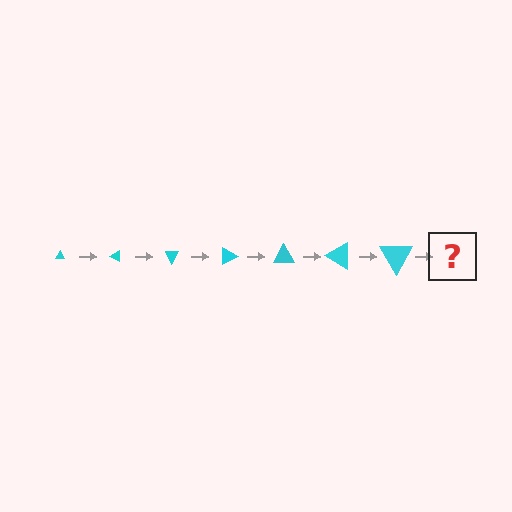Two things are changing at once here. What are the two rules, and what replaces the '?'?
The two rules are that the triangle grows larger each step and it rotates 30 degrees each step. The '?' should be a triangle, larger than the previous one and rotated 210 degrees from the start.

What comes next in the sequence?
The next element should be a triangle, larger than the previous one and rotated 210 degrees from the start.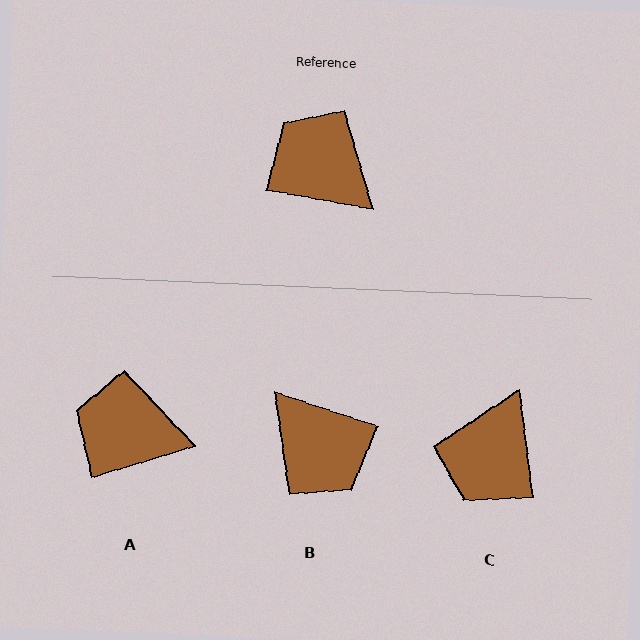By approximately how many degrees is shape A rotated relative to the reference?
Approximately 27 degrees counter-clockwise.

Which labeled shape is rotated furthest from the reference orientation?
B, about 172 degrees away.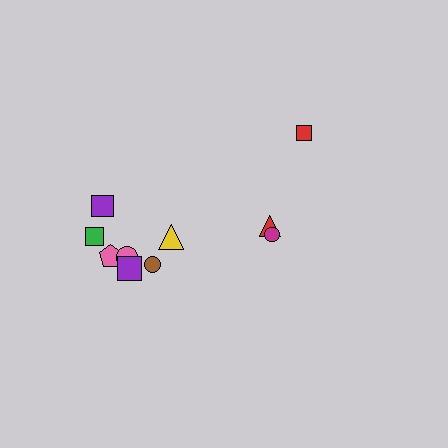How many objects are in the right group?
There are 3 objects.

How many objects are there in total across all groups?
There are 10 objects.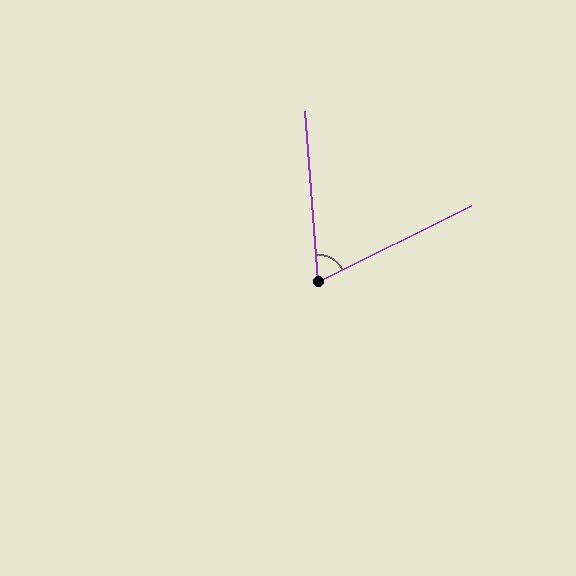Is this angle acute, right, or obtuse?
It is acute.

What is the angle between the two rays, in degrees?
Approximately 68 degrees.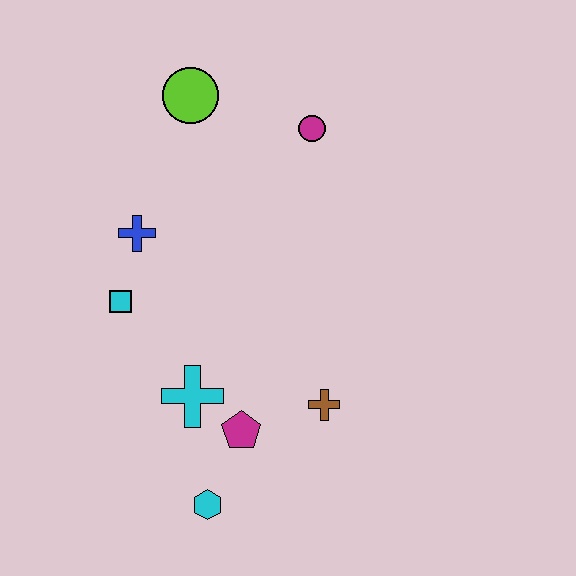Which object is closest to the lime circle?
The magenta circle is closest to the lime circle.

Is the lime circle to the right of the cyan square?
Yes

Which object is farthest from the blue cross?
The cyan hexagon is farthest from the blue cross.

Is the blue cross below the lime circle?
Yes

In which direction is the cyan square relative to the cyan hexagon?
The cyan square is above the cyan hexagon.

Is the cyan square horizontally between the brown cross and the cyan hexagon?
No